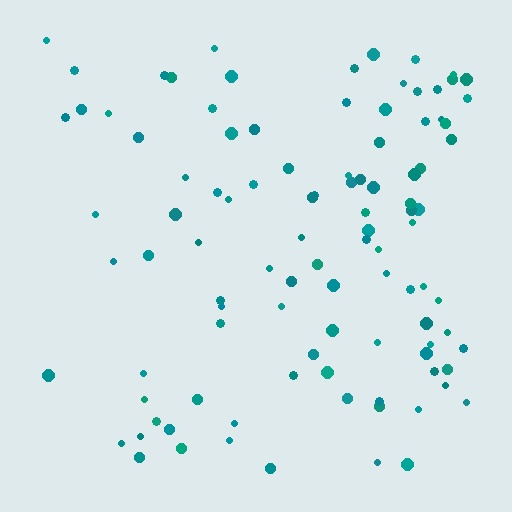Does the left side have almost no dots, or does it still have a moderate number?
Still a moderate number, just noticeably fewer than the right.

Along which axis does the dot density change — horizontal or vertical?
Horizontal.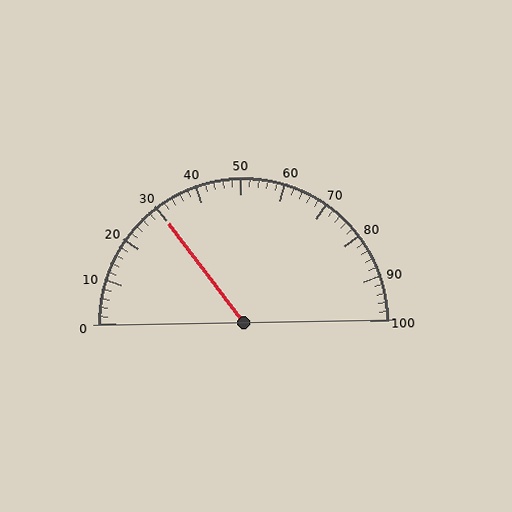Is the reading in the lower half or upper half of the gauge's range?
The reading is in the lower half of the range (0 to 100).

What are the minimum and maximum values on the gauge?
The gauge ranges from 0 to 100.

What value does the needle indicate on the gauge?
The needle indicates approximately 30.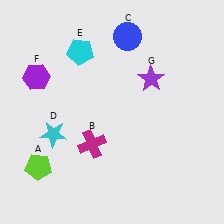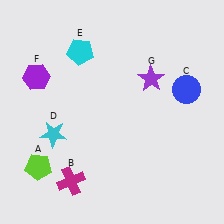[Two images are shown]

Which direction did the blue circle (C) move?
The blue circle (C) moved right.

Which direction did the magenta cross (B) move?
The magenta cross (B) moved down.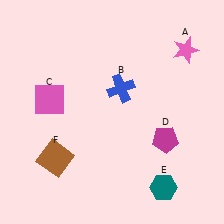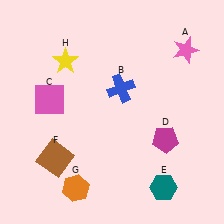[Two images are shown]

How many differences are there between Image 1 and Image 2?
There are 2 differences between the two images.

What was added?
An orange hexagon (G), a yellow star (H) were added in Image 2.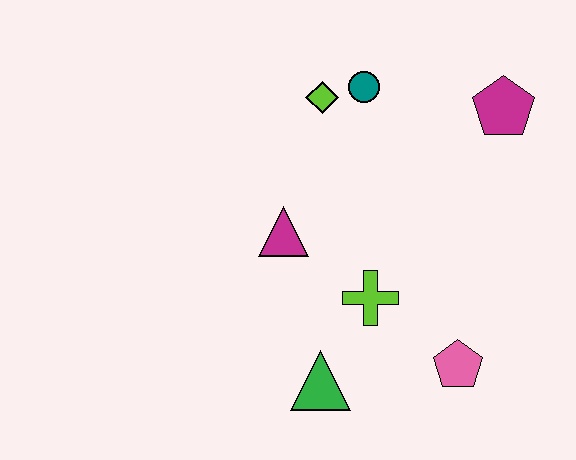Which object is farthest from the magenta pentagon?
The green triangle is farthest from the magenta pentagon.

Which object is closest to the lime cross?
The green triangle is closest to the lime cross.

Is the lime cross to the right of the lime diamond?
Yes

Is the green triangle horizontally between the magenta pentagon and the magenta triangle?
Yes